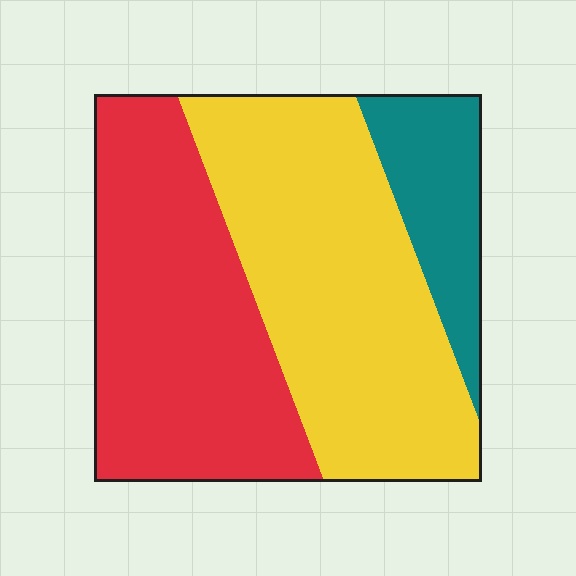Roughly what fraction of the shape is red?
Red covers roughly 40% of the shape.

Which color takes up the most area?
Yellow, at roughly 45%.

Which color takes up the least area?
Teal, at roughly 15%.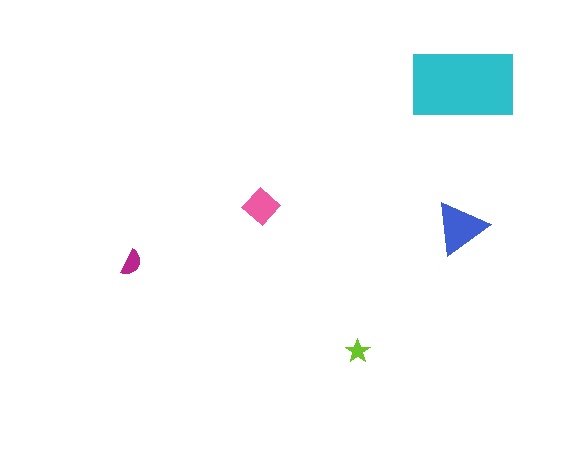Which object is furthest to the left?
The magenta semicircle is leftmost.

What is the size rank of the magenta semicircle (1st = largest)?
4th.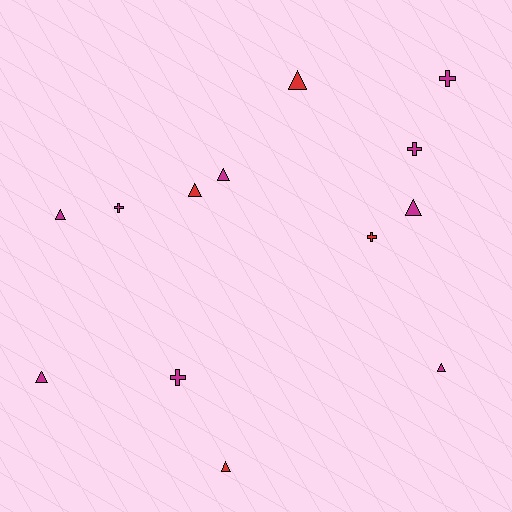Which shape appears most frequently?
Triangle, with 8 objects.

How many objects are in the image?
There are 13 objects.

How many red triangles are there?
There are 3 red triangles.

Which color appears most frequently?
Magenta, with 9 objects.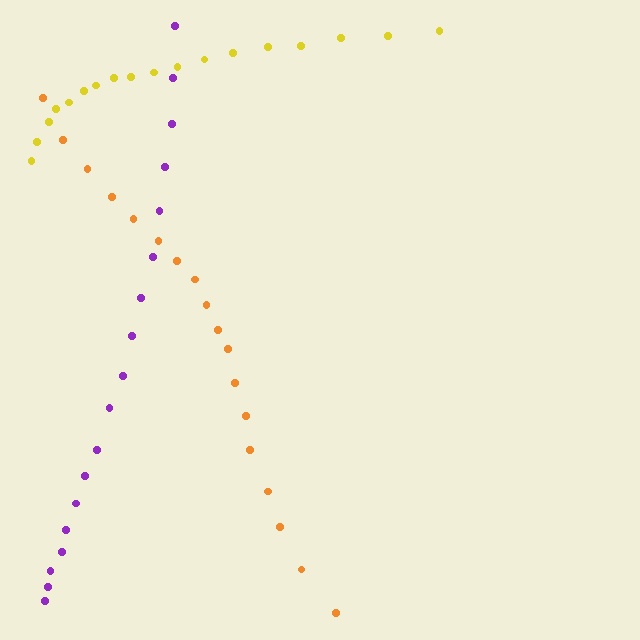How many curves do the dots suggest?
There are 3 distinct paths.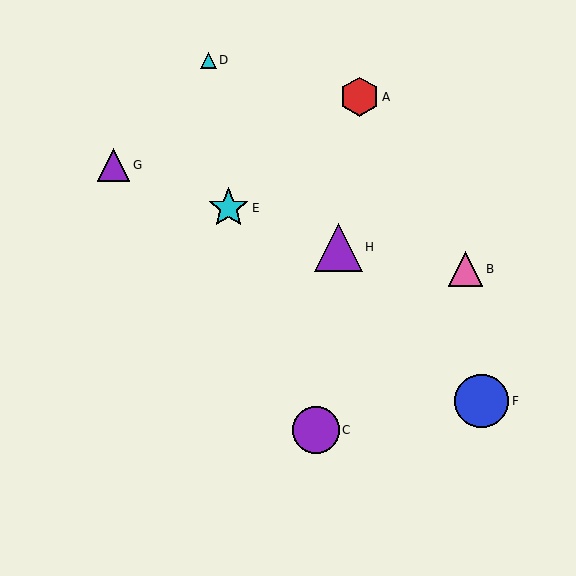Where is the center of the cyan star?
The center of the cyan star is at (228, 208).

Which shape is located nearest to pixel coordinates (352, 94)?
The red hexagon (labeled A) at (360, 97) is nearest to that location.